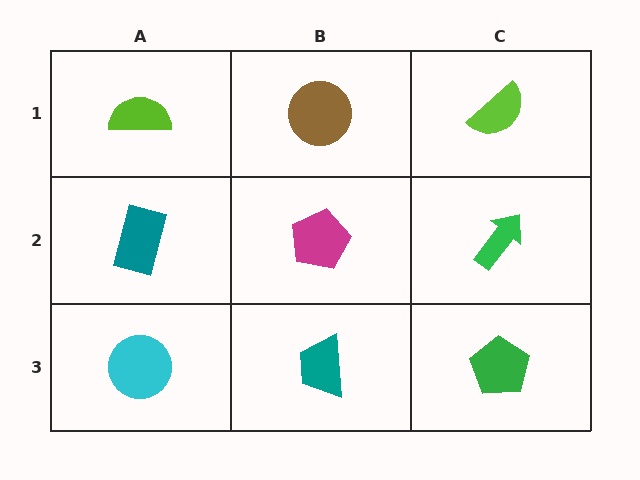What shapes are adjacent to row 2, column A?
A lime semicircle (row 1, column A), a cyan circle (row 3, column A), a magenta pentagon (row 2, column B).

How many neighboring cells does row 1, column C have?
2.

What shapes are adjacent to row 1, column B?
A magenta pentagon (row 2, column B), a lime semicircle (row 1, column A), a lime semicircle (row 1, column C).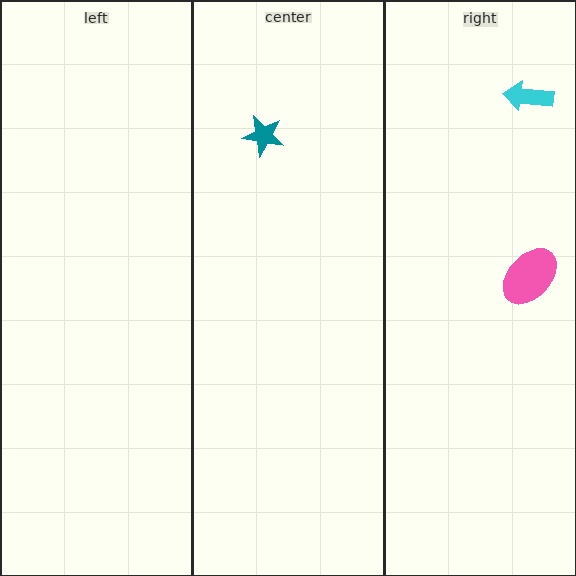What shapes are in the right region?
The pink ellipse, the cyan arrow.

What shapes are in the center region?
The teal star.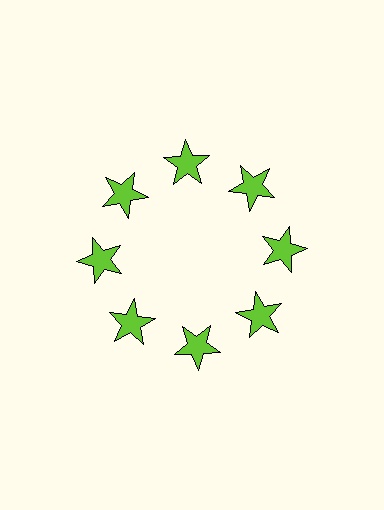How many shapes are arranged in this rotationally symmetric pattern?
There are 8 shapes, arranged in 8 groups of 1.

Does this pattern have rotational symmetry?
Yes, this pattern has 8-fold rotational symmetry. It looks the same after rotating 45 degrees around the center.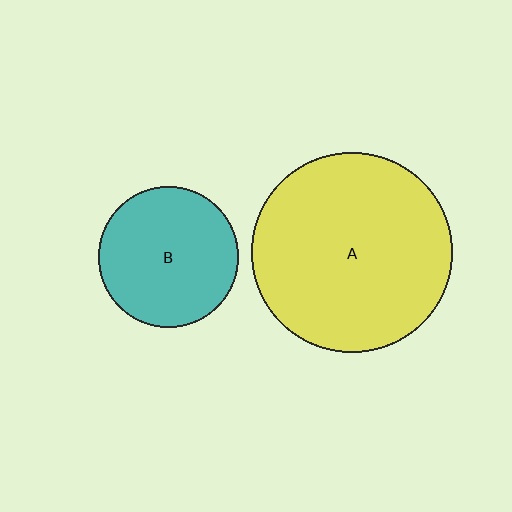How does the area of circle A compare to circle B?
Approximately 2.0 times.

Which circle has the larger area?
Circle A (yellow).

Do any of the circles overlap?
No, none of the circles overlap.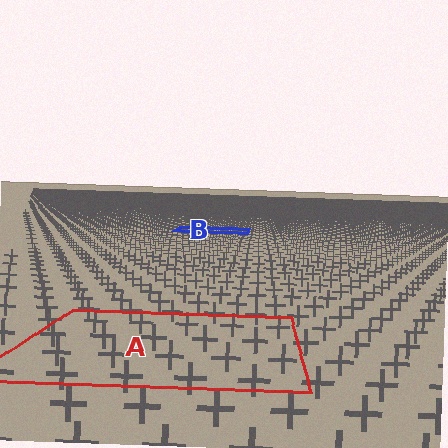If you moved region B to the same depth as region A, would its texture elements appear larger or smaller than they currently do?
They would appear larger. At a closer depth, the same texture elements are projected at a bigger on-screen size.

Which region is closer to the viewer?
Region A is closer. The texture elements there are larger and more spread out.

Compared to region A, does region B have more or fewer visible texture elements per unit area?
Region B has more texture elements per unit area — they are packed more densely because it is farther away.